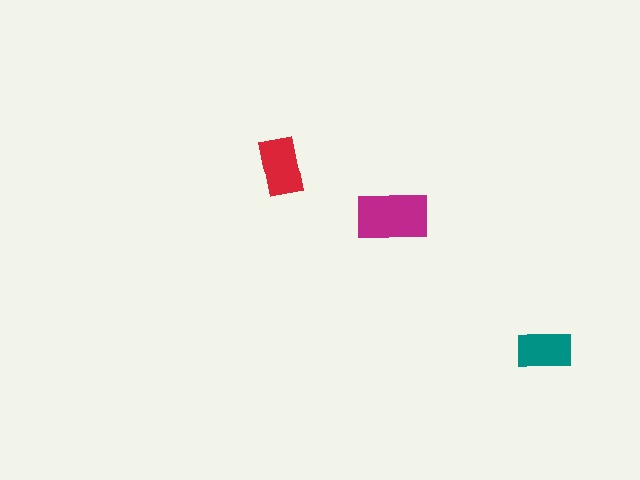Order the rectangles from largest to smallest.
the magenta one, the red one, the teal one.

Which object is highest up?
The red rectangle is topmost.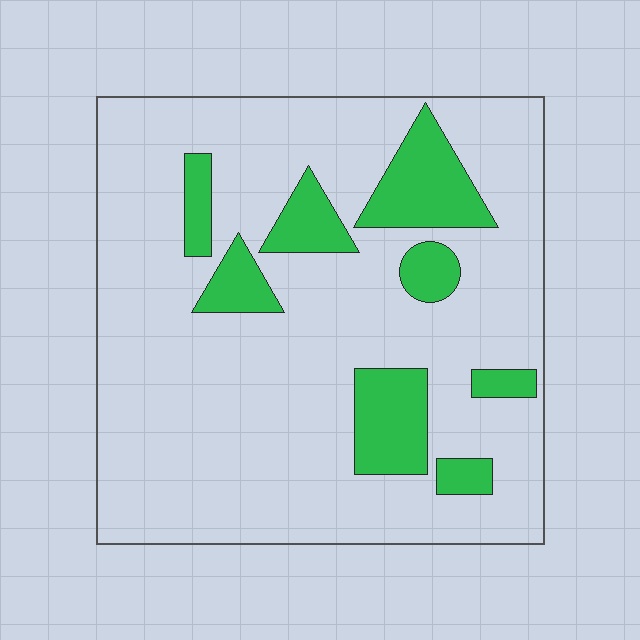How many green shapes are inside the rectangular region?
8.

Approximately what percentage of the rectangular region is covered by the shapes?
Approximately 20%.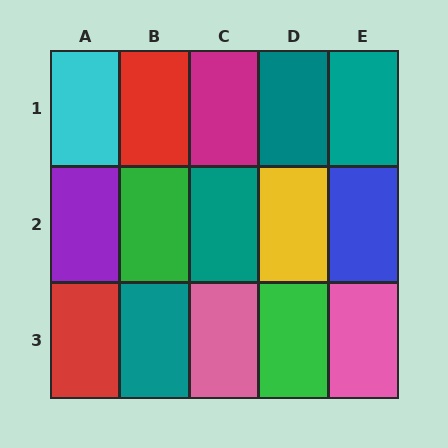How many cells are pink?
2 cells are pink.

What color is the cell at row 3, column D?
Green.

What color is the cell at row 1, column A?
Cyan.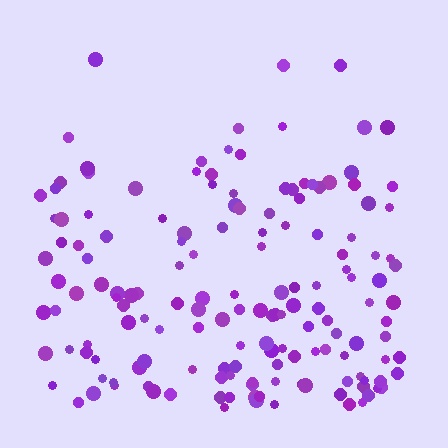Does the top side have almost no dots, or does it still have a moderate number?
Still a moderate number, just noticeably fewer than the bottom.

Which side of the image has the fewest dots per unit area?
The top.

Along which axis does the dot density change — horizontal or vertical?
Vertical.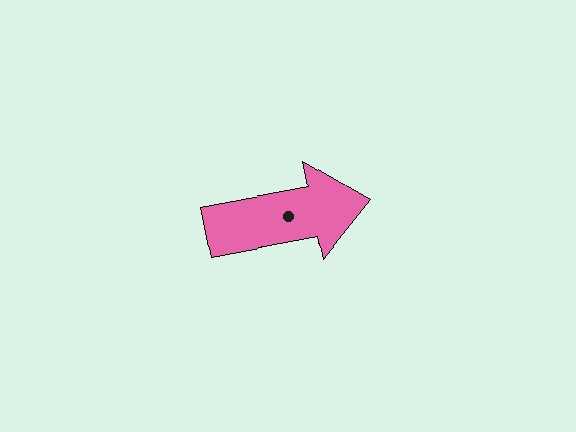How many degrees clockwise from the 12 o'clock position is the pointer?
Approximately 79 degrees.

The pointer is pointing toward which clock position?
Roughly 3 o'clock.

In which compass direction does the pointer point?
East.